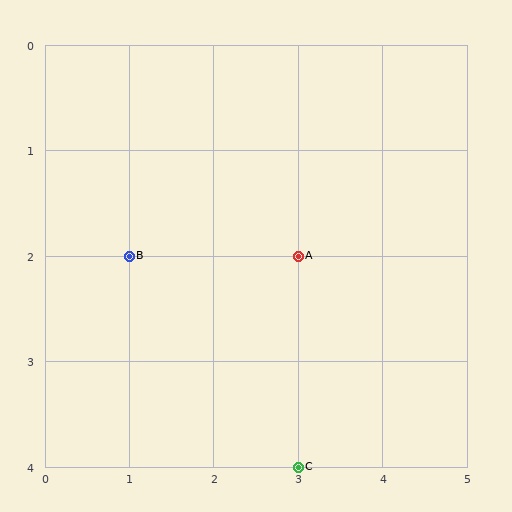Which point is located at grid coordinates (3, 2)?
Point A is at (3, 2).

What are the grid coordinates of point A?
Point A is at grid coordinates (3, 2).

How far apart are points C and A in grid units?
Points C and A are 2 rows apart.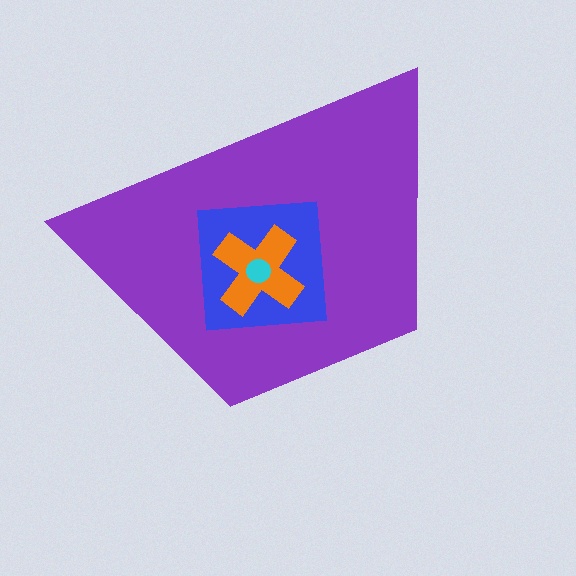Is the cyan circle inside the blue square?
Yes.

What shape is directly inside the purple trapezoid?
The blue square.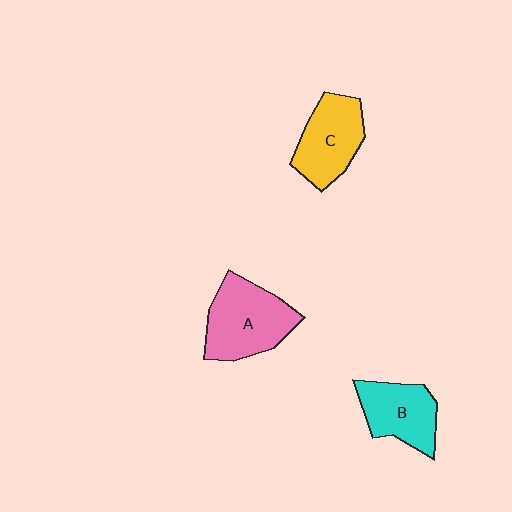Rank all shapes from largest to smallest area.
From largest to smallest: A (pink), C (yellow), B (cyan).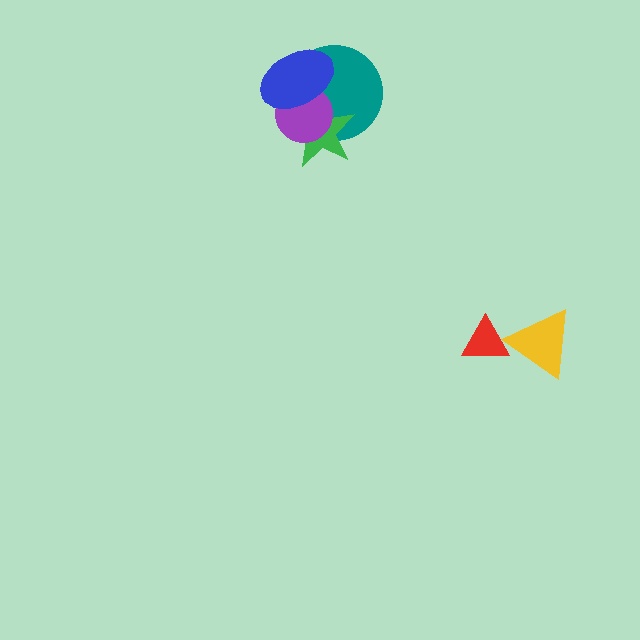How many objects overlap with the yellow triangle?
1 object overlaps with the yellow triangle.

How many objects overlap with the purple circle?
3 objects overlap with the purple circle.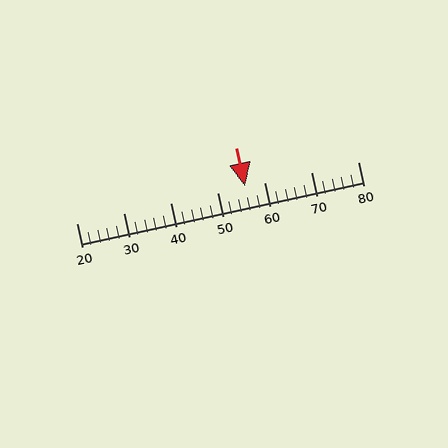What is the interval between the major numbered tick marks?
The major tick marks are spaced 10 units apart.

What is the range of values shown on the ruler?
The ruler shows values from 20 to 80.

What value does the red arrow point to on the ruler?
The red arrow points to approximately 56.